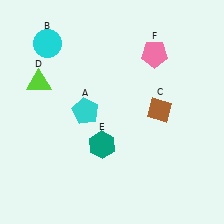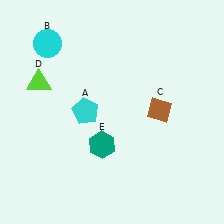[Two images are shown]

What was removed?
The pink pentagon (F) was removed in Image 2.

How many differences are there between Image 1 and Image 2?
There is 1 difference between the two images.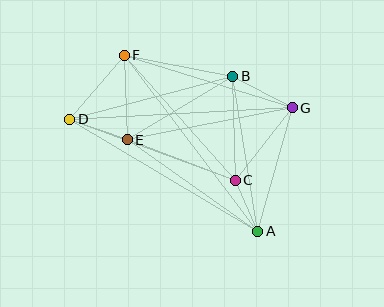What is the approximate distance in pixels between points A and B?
The distance between A and B is approximately 157 pixels.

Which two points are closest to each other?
Points A and C are closest to each other.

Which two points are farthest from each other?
Points D and G are farthest from each other.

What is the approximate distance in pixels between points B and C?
The distance between B and C is approximately 104 pixels.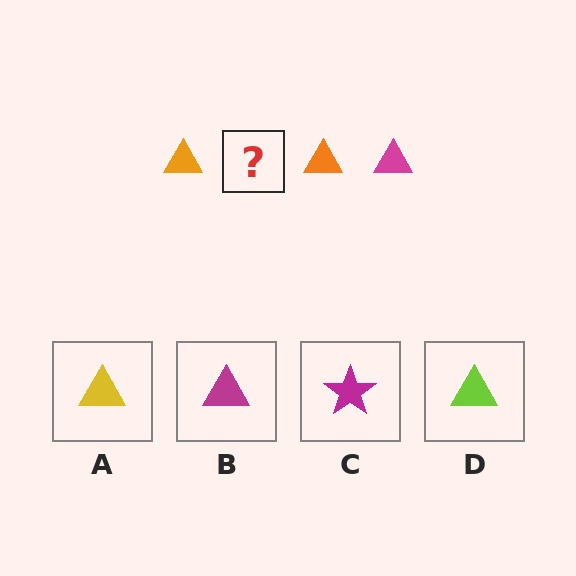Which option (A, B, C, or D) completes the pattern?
B.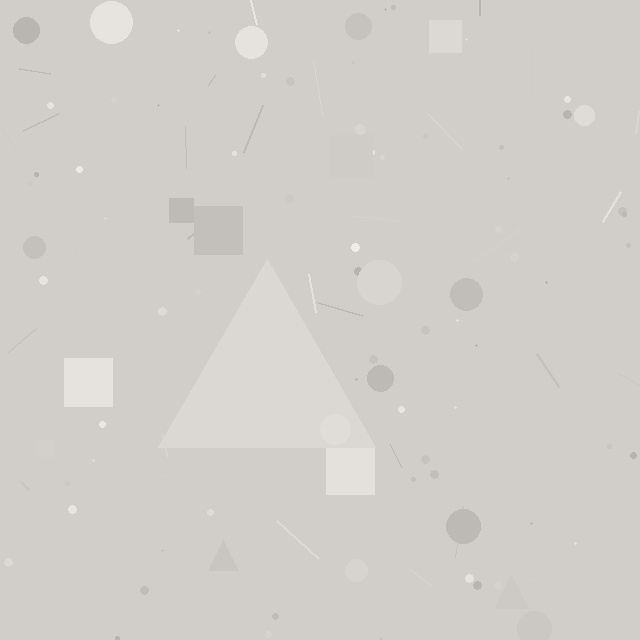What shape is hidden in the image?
A triangle is hidden in the image.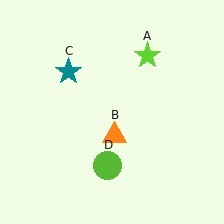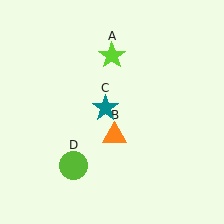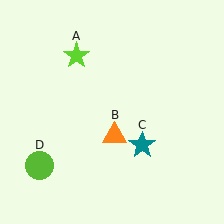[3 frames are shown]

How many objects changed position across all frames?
3 objects changed position: lime star (object A), teal star (object C), lime circle (object D).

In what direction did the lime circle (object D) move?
The lime circle (object D) moved left.